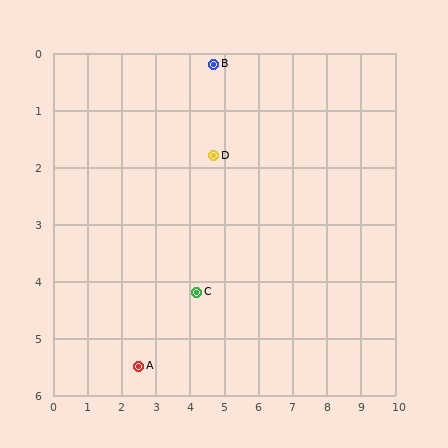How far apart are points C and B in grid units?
Points C and B are about 4.0 grid units apart.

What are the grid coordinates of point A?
Point A is at approximately (2.5, 5.5).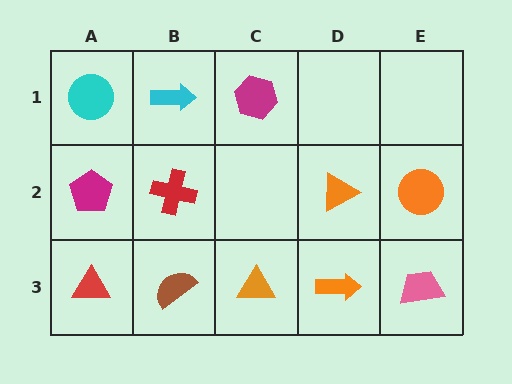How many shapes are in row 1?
3 shapes.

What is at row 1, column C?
A magenta hexagon.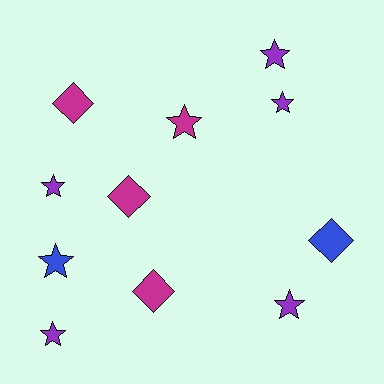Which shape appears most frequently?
Star, with 7 objects.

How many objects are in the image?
There are 11 objects.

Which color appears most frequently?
Purple, with 5 objects.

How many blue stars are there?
There is 1 blue star.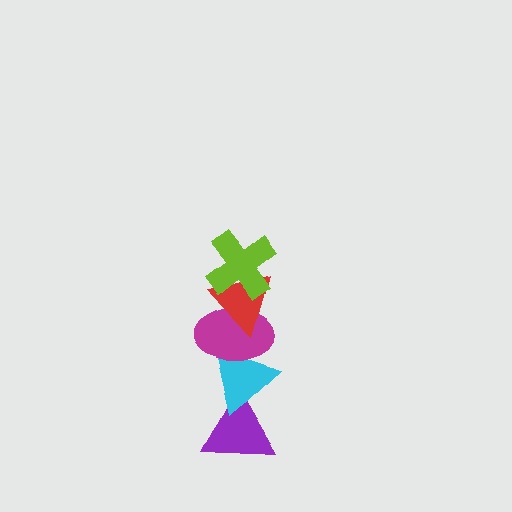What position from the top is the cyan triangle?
The cyan triangle is 4th from the top.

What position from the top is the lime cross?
The lime cross is 1st from the top.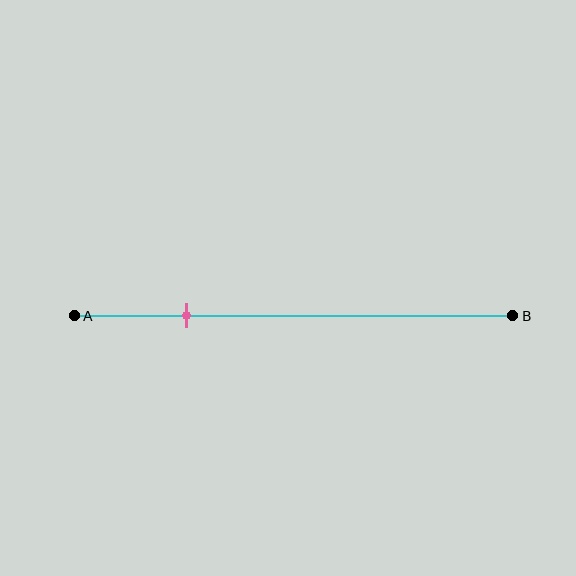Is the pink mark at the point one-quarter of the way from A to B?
Yes, the mark is approximately at the one-quarter point.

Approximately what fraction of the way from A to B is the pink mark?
The pink mark is approximately 25% of the way from A to B.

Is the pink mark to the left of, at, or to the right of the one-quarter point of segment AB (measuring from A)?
The pink mark is approximately at the one-quarter point of segment AB.